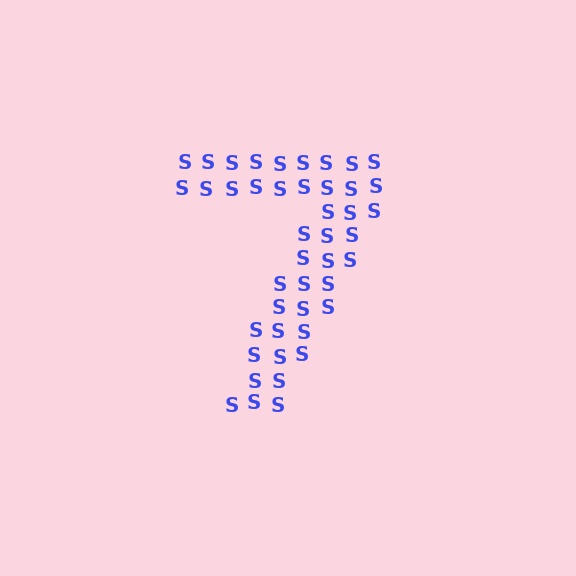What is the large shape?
The large shape is the digit 7.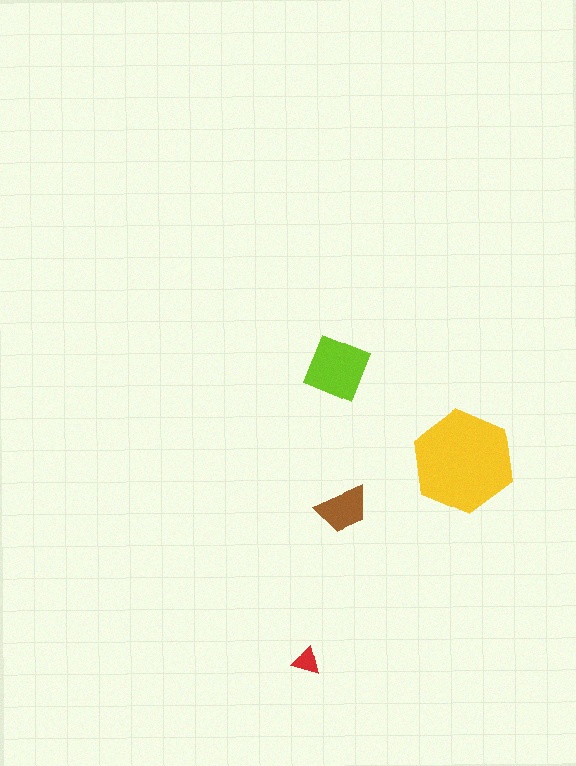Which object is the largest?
The yellow hexagon.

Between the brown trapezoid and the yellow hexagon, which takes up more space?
The yellow hexagon.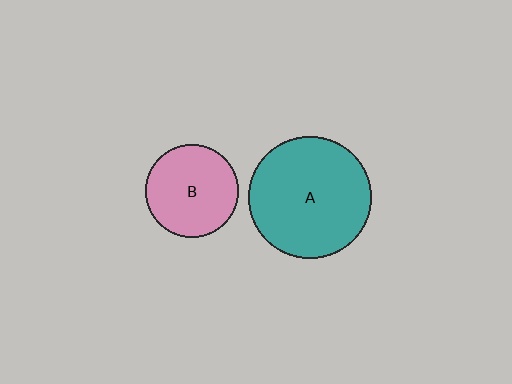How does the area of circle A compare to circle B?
Approximately 1.7 times.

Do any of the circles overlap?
No, none of the circles overlap.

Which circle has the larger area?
Circle A (teal).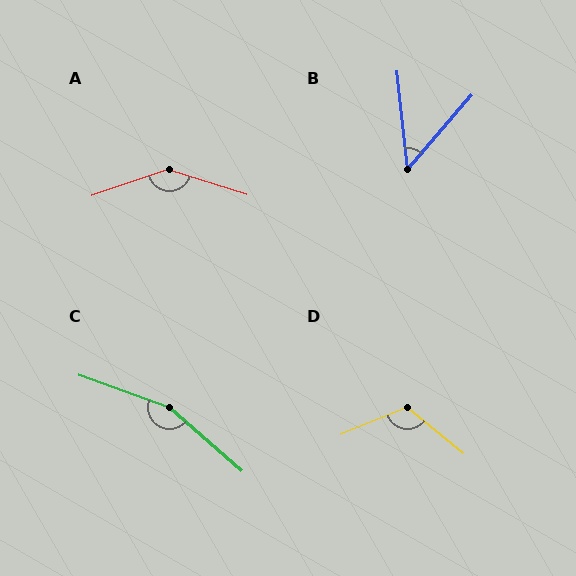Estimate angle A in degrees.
Approximately 144 degrees.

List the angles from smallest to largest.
B (47°), D (119°), A (144°), C (158°).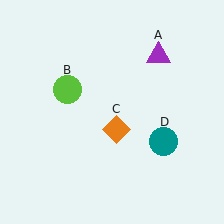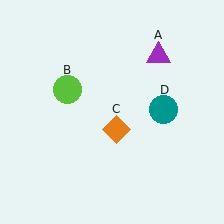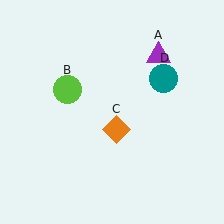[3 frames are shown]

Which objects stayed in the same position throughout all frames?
Purple triangle (object A) and lime circle (object B) and orange diamond (object C) remained stationary.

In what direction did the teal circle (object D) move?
The teal circle (object D) moved up.